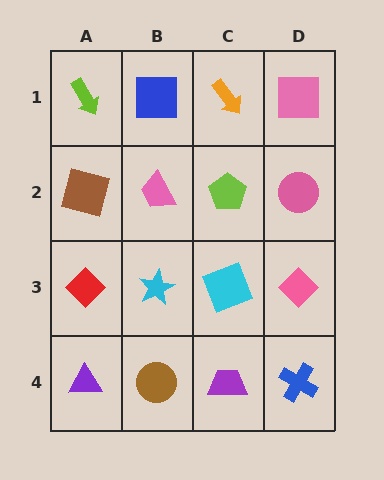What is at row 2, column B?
A pink trapezoid.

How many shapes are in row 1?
4 shapes.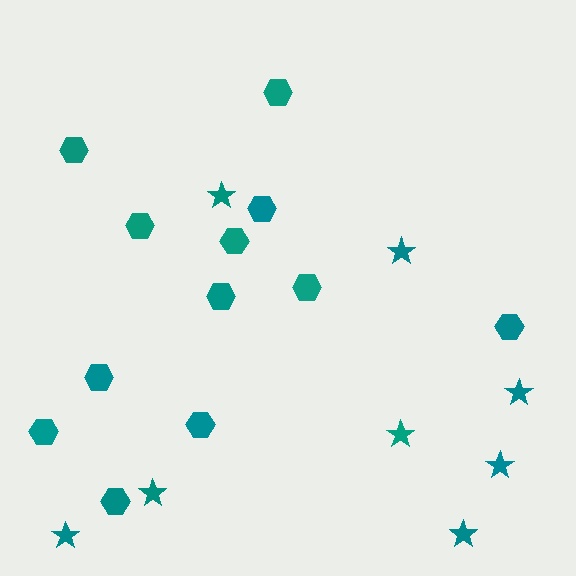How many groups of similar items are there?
There are 2 groups: one group of hexagons (12) and one group of stars (8).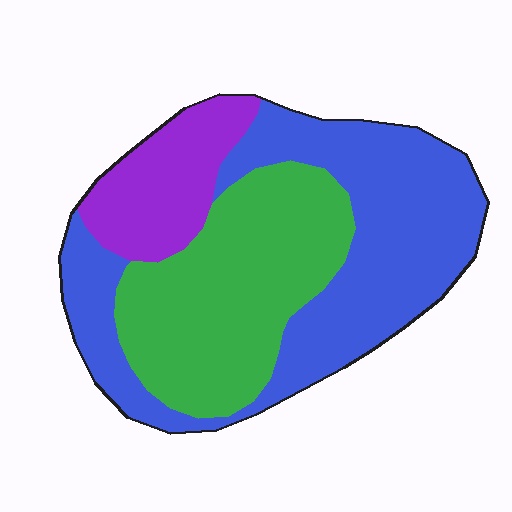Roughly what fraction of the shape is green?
Green covers roughly 35% of the shape.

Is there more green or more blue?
Blue.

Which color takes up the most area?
Blue, at roughly 45%.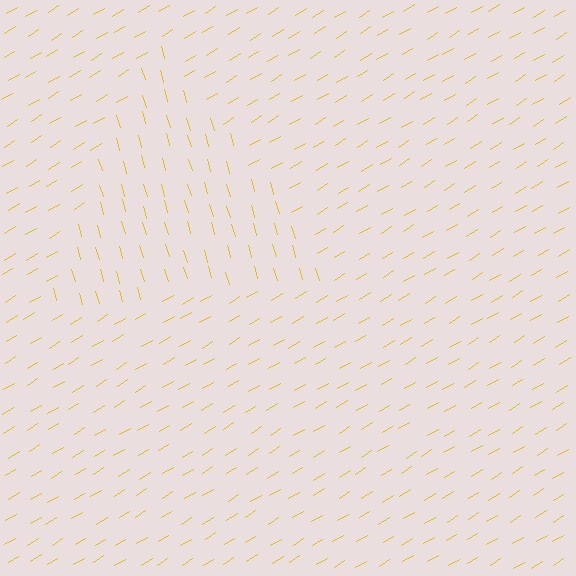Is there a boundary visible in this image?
Yes, there is a texture boundary formed by a change in line orientation.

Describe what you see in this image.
The image is filled with small yellow line segments. A triangle region in the image has lines oriented differently from the surrounding lines, creating a visible texture boundary.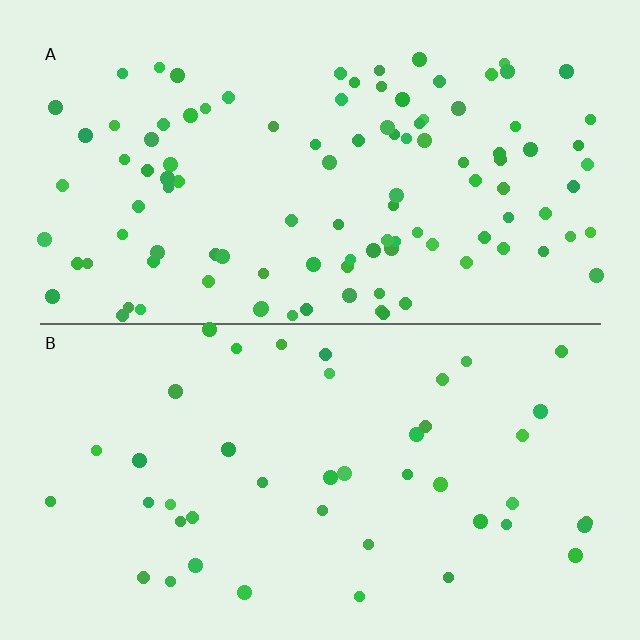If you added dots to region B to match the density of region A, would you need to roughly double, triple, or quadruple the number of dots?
Approximately double.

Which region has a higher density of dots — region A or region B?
A (the top).